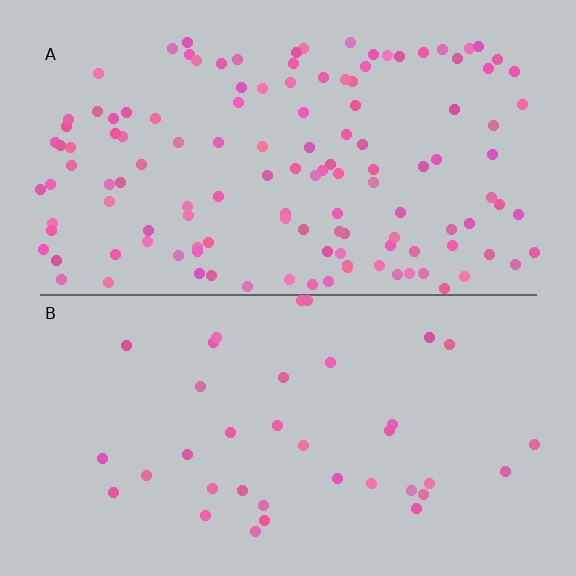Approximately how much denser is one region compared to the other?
Approximately 3.5× — region A over region B.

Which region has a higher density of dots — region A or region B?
A (the top).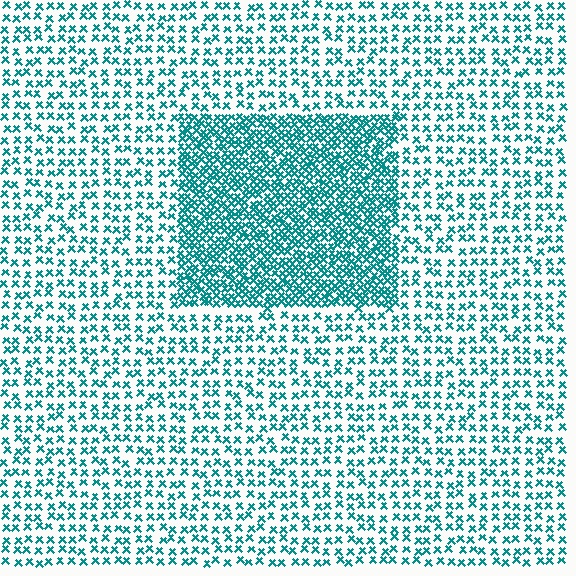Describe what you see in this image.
The image contains small teal elements arranged at two different densities. A rectangle-shaped region is visible where the elements are more densely packed than the surrounding area.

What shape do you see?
I see a rectangle.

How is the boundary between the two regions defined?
The boundary is defined by a change in element density (approximately 2.4x ratio). All elements are the same color, size, and shape.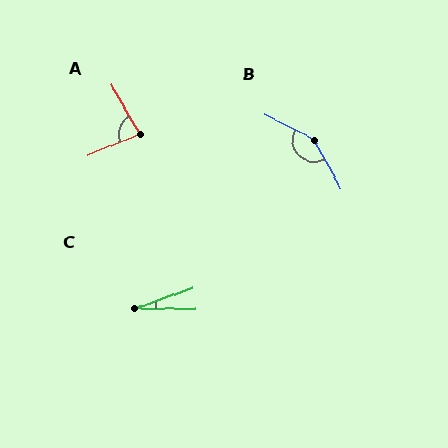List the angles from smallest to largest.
C (21°), A (82°), B (145°).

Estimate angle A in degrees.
Approximately 82 degrees.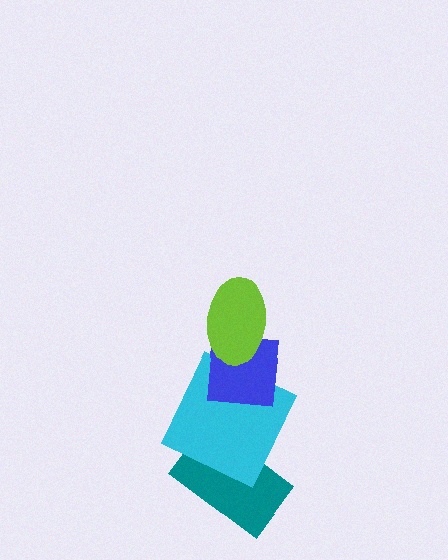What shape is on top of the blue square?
The lime ellipse is on top of the blue square.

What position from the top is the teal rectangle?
The teal rectangle is 4th from the top.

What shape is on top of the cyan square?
The blue square is on top of the cyan square.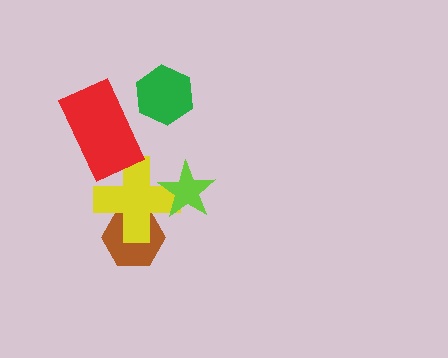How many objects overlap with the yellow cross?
3 objects overlap with the yellow cross.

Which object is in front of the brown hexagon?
The yellow cross is in front of the brown hexagon.